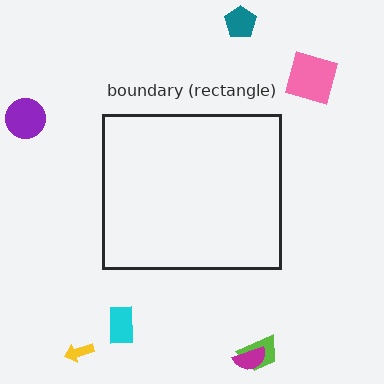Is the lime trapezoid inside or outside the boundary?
Outside.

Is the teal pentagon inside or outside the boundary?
Outside.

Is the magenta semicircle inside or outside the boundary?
Outside.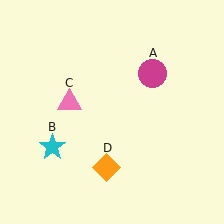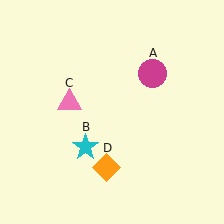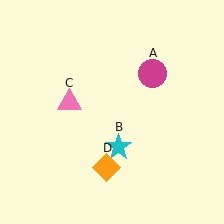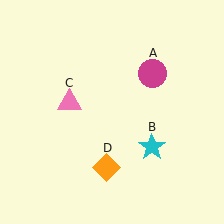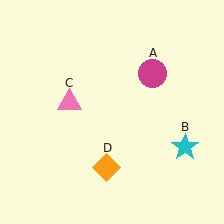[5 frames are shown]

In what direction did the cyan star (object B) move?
The cyan star (object B) moved right.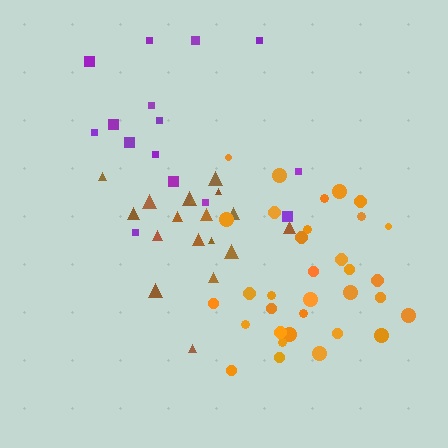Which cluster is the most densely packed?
Orange.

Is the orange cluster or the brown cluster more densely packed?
Orange.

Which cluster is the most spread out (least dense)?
Purple.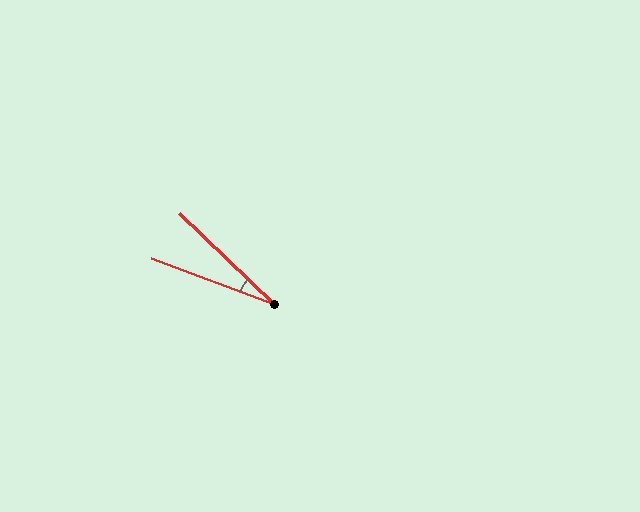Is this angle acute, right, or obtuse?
It is acute.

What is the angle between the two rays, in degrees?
Approximately 23 degrees.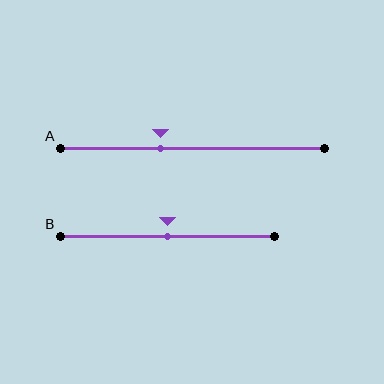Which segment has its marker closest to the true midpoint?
Segment B has its marker closest to the true midpoint.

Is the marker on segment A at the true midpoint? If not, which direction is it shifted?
No, the marker on segment A is shifted to the left by about 12% of the segment length.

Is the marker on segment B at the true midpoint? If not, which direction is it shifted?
Yes, the marker on segment B is at the true midpoint.